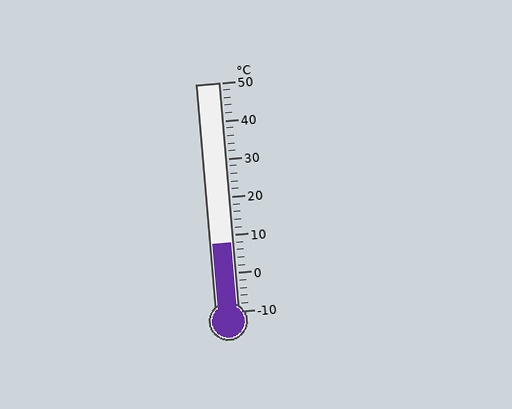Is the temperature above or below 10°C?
The temperature is below 10°C.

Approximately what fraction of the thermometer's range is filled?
The thermometer is filled to approximately 30% of its range.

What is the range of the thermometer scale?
The thermometer scale ranges from -10°C to 50°C.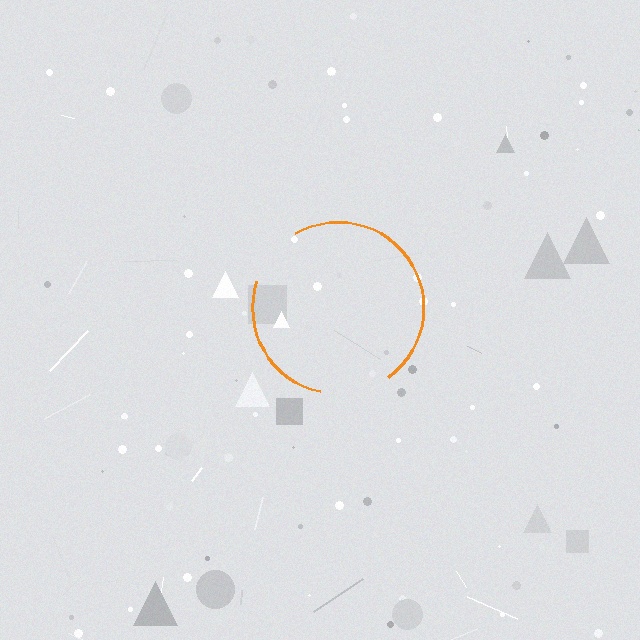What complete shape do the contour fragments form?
The contour fragments form a circle.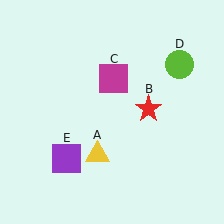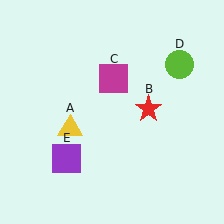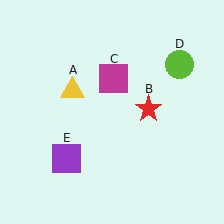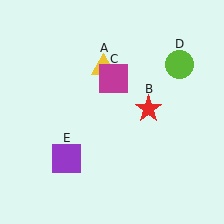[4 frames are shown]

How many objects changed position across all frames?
1 object changed position: yellow triangle (object A).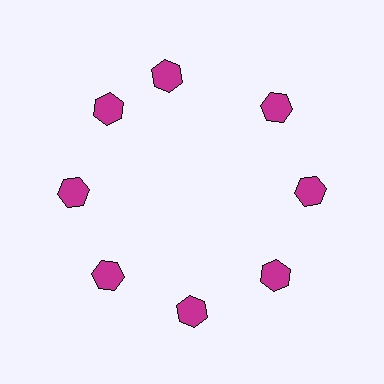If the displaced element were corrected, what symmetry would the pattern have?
It would have 8-fold rotational symmetry — the pattern would map onto itself every 45 degrees.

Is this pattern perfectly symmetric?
No. The 8 magenta hexagons are arranged in a ring, but one element near the 12 o'clock position is rotated out of alignment along the ring, breaking the 8-fold rotational symmetry.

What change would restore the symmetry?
The symmetry would be restored by rotating it back into even spacing with its neighbors so that all 8 hexagons sit at equal angles and equal distance from the center.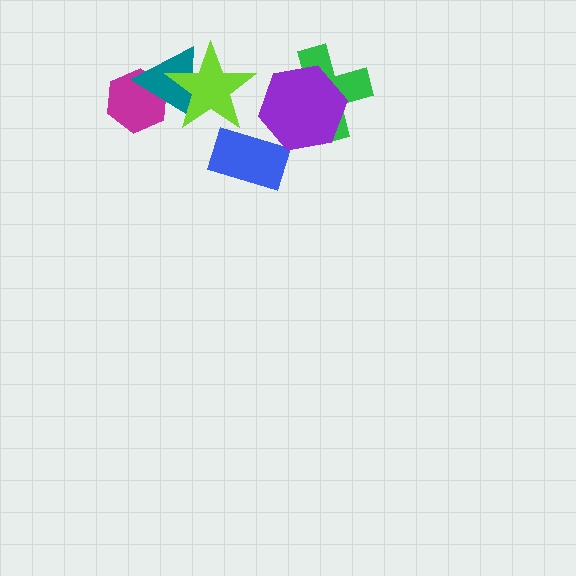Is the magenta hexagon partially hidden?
Yes, it is partially covered by another shape.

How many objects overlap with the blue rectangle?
0 objects overlap with the blue rectangle.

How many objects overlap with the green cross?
1 object overlaps with the green cross.